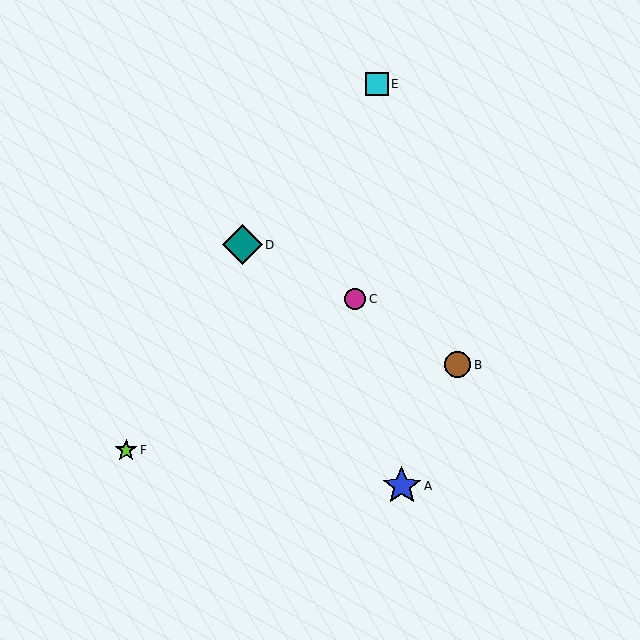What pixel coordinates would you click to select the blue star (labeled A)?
Click at (402, 486) to select the blue star A.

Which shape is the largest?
The teal diamond (labeled D) is the largest.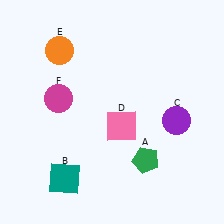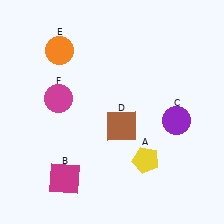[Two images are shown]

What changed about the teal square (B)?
In Image 1, B is teal. In Image 2, it changed to magenta.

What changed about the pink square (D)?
In Image 1, D is pink. In Image 2, it changed to brown.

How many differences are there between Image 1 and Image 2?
There are 3 differences between the two images.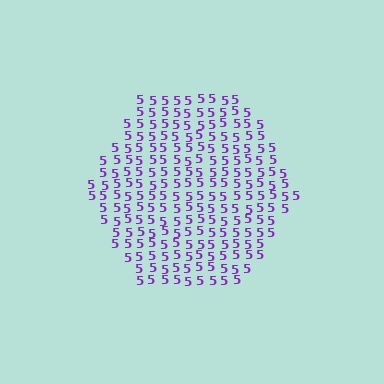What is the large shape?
The large shape is a hexagon.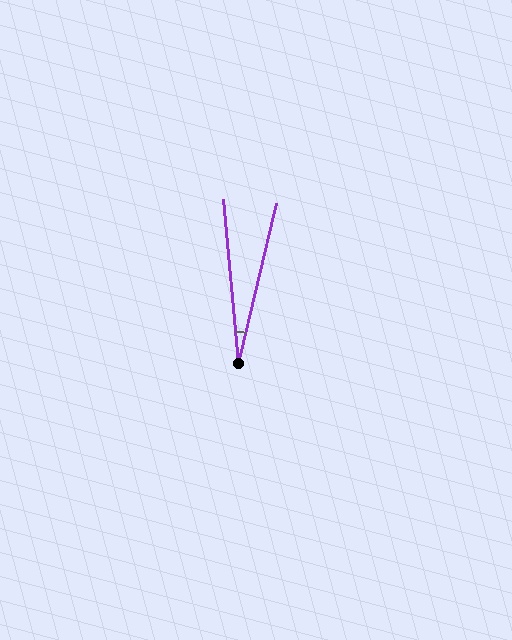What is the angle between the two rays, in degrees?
Approximately 19 degrees.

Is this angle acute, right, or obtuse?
It is acute.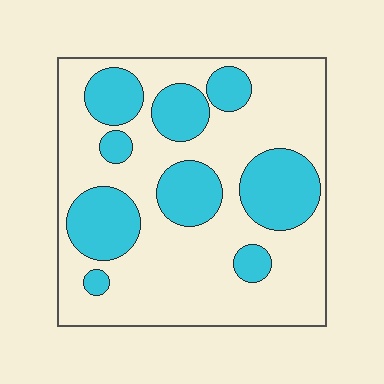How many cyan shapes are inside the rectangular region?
9.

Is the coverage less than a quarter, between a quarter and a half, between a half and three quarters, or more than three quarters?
Between a quarter and a half.